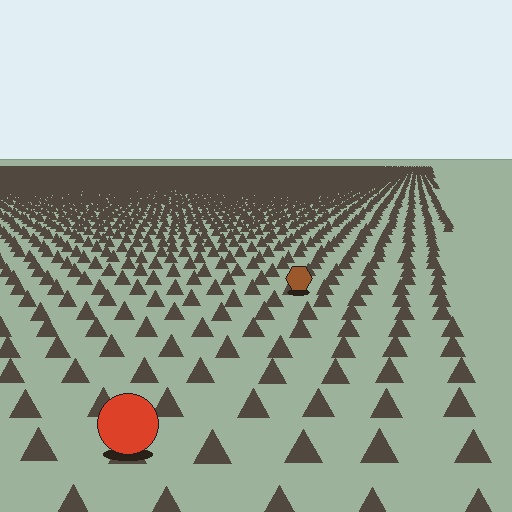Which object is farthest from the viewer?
The brown hexagon is farthest from the viewer. It appears smaller and the ground texture around it is denser.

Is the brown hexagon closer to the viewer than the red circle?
No. The red circle is closer — you can tell from the texture gradient: the ground texture is coarser near it.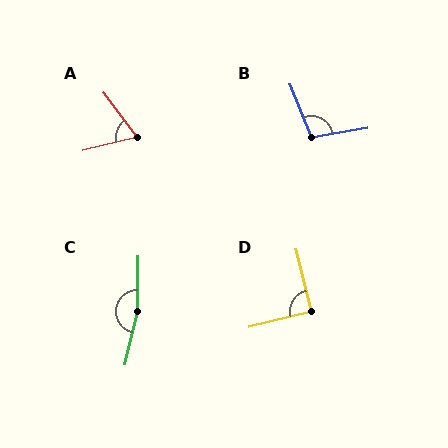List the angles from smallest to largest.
A (67°), D (89°), B (103°), C (167°).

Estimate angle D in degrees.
Approximately 89 degrees.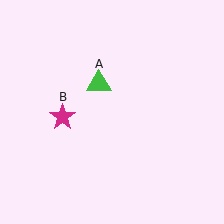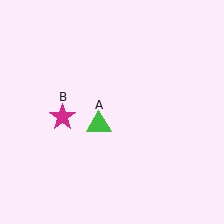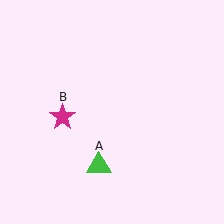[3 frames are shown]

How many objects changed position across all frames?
1 object changed position: green triangle (object A).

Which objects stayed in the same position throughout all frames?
Magenta star (object B) remained stationary.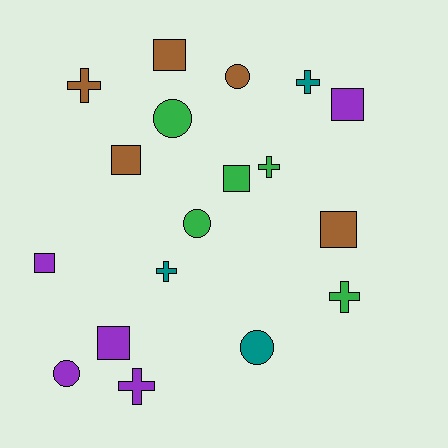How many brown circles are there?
There is 1 brown circle.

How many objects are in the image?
There are 18 objects.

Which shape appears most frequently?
Square, with 7 objects.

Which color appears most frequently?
Purple, with 5 objects.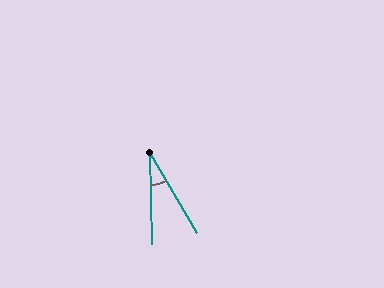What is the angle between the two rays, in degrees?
Approximately 29 degrees.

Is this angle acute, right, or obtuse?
It is acute.